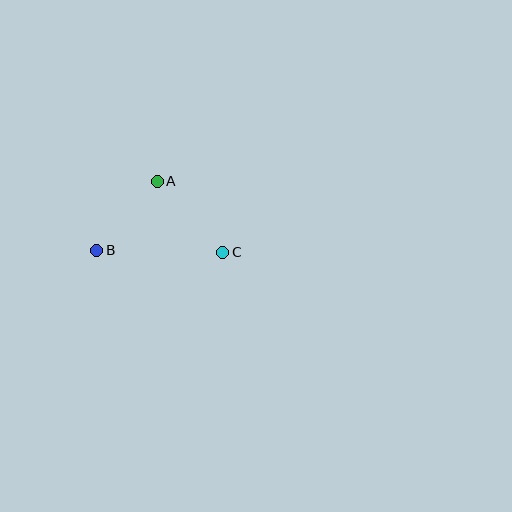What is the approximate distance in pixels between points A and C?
The distance between A and C is approximately 97 pixels.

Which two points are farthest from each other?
Points B and C are farthest from each other.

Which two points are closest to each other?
Points A and B are closest to each other.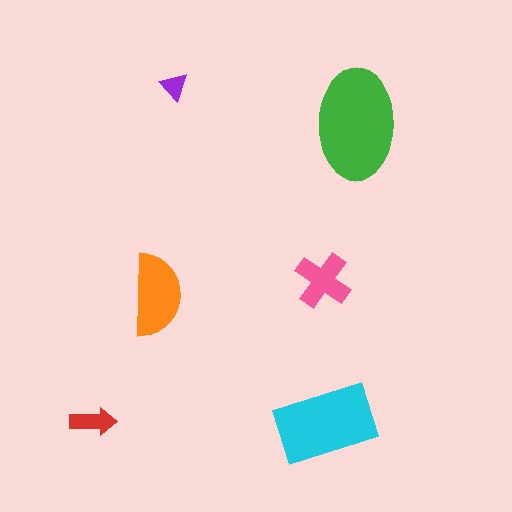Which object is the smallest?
The purple triangle.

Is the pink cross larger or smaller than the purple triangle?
Larger.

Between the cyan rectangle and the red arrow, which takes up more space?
The cyan rectangle.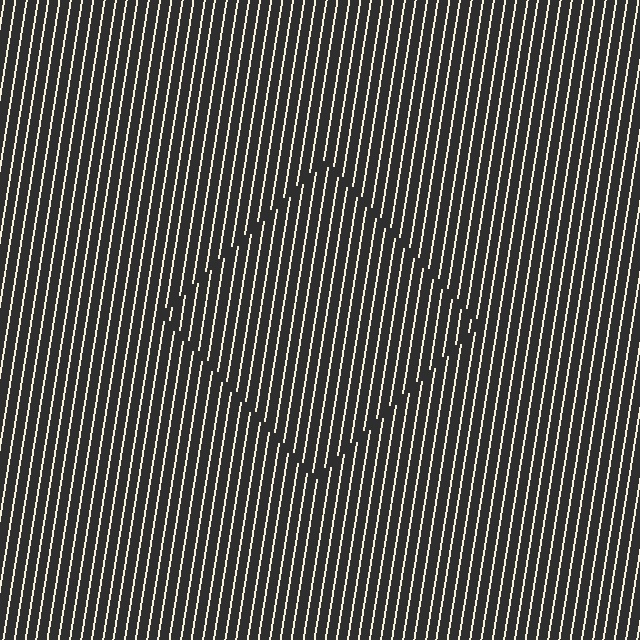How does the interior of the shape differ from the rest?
The interior of the shape contains the same grating, shifted by half a period — the contour is defined by the phase discontinuity where line-ends from the inner and outer gratings abut.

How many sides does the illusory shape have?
4 sides — the line-ends trace a square.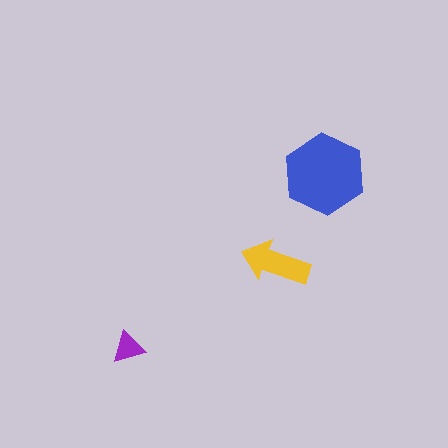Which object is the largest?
The blue hexagon.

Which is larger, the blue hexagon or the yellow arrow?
The blue hexagon.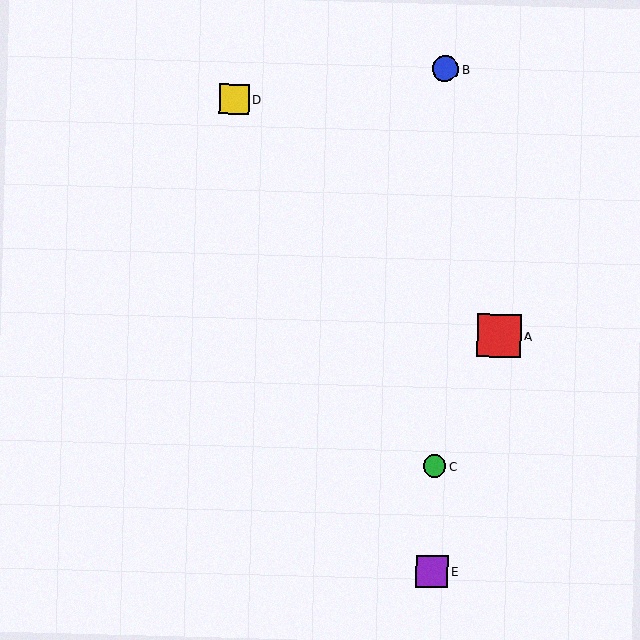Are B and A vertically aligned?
No, B is at x≈445 and A is at x≈499.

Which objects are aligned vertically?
Objects B, C, E are aligned vertically.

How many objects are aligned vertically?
3 objects (B, C, E) are aligned vertically.